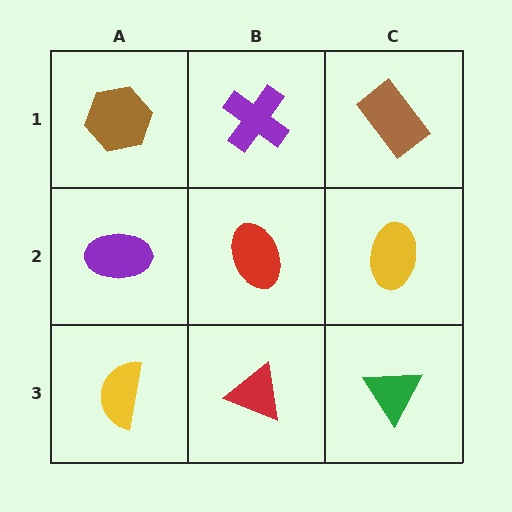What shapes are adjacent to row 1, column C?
A yellow ellipse (row 2, column C), a purple cross (row 1, column B).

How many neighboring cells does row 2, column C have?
3.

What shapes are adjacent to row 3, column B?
A red ellipse (row 2, column B), a yellow semicircle (row 3, column A), a green triangle (row 3, column C).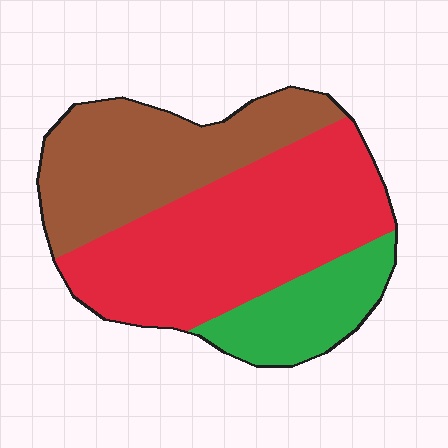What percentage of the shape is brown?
Brown takes up between a quarter and a half of the shape.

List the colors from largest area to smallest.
From largest to smallest: red, brown, green.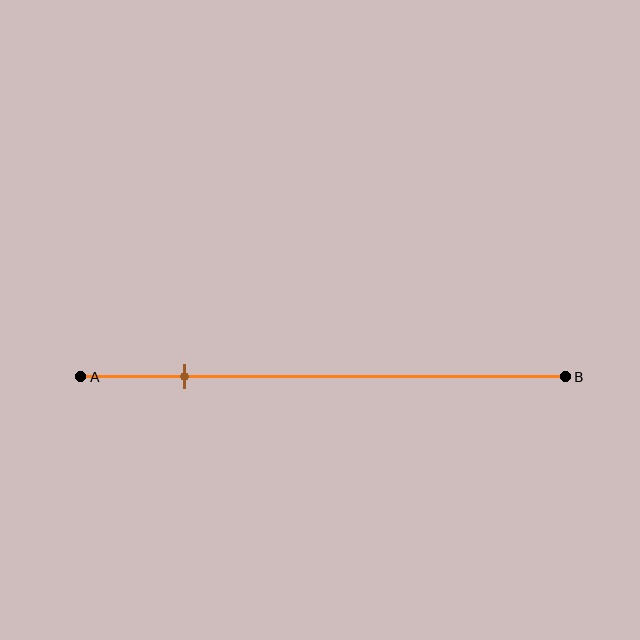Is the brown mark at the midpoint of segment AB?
No, the mark is at about 20% from A, not at the 50% midpoint.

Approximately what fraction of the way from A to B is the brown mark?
The brown mark is approximately 20% of the way from A to B.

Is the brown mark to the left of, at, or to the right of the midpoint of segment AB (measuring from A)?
The brown mark is to the left of the midpoint of segment AB.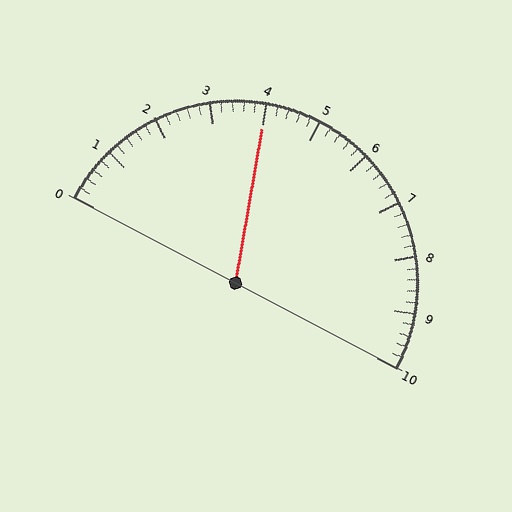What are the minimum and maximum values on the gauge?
The gauge ranges from 0 to 10.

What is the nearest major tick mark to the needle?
The nearest major tick mark is 4.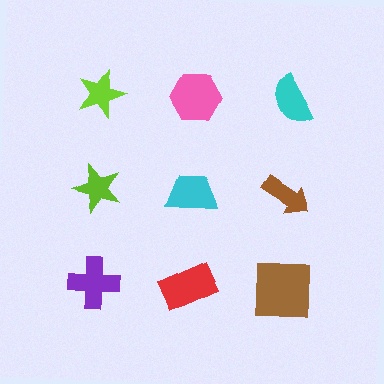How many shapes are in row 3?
3 shapes.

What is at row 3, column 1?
A purple cross.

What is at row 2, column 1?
A lime star.